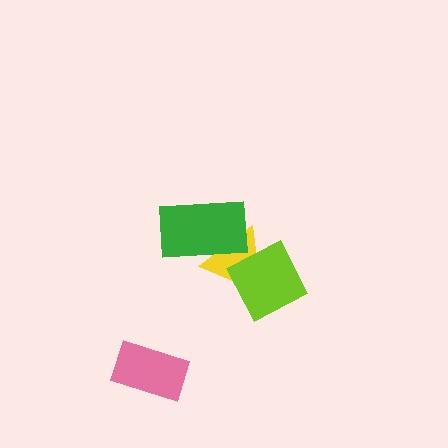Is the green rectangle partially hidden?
No, no other shape covers it.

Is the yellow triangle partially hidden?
Yes, it is partially covered by another shape.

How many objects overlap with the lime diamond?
1 object overlaps with the lime diamond.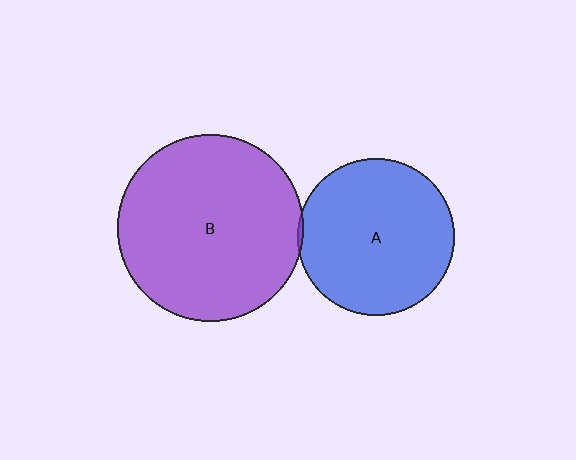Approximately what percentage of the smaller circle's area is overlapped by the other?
Approximately 5%.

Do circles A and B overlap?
Yes.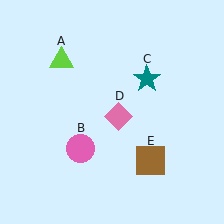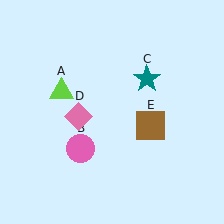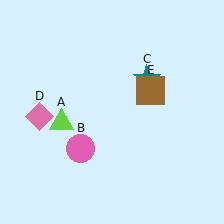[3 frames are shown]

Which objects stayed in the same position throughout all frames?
Pink circle (object B) and teal star (object C) remained stationary.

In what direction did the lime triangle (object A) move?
The lime triangle (object A) moved down.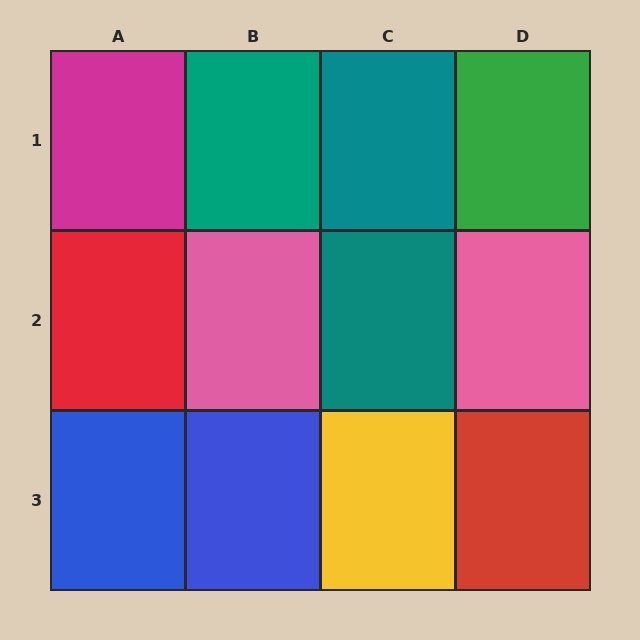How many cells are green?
1 cell is green.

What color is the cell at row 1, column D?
Green.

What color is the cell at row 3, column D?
Red.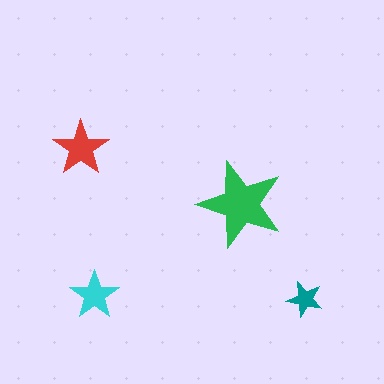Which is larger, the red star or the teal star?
The red one.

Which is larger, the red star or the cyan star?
The red one.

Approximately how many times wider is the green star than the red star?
About 1.5 times wider.